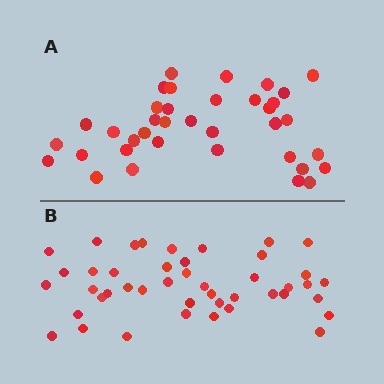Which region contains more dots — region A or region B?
Region B (the bottom region) has more dots.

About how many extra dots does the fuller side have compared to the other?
Region B has roughly 8 or so more dots than region A.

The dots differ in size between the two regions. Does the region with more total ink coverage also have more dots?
No. Region A has more total ink coverage because its dots are larger, but region B actually contains more individual dots. Total area can be misleading — the number of items is what matters here.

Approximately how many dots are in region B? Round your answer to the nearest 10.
About 40 dots. (The exact count is 44, which rounds to 40.)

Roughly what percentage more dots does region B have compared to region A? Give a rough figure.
About 20% more.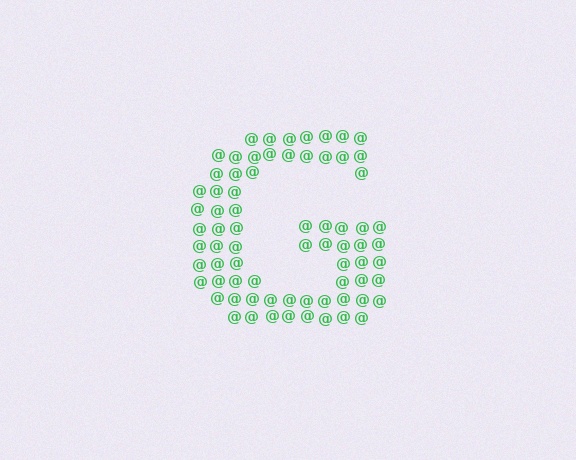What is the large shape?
The large shape is the letter G.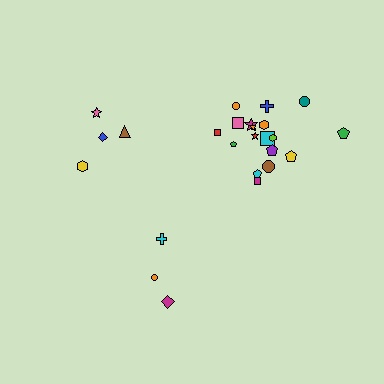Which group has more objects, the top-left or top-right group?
The top-right group.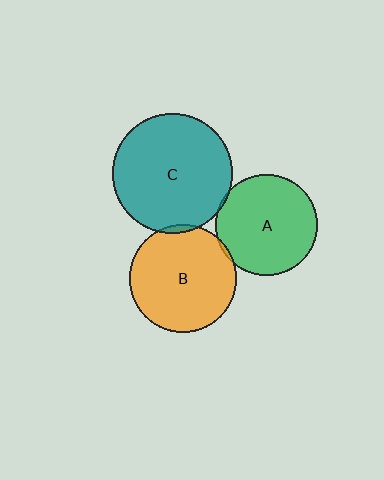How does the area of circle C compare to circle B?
Approximately 1.3 times.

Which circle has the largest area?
Circle C (teal).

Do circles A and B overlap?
Yes.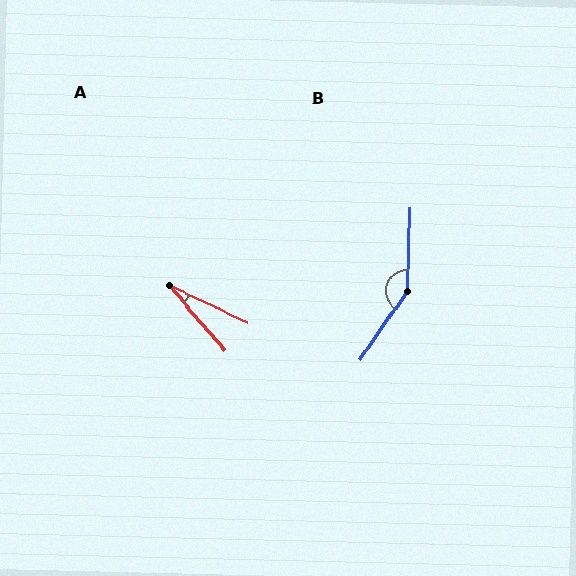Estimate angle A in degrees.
Approximately 24 degrees.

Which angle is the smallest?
A, at approximately 24 degrees.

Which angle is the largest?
B, at approximately 147 degrees.